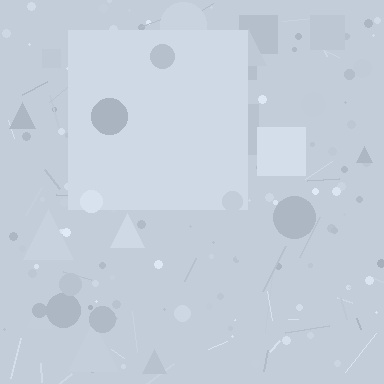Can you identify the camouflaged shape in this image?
The camouflaged shape is a square.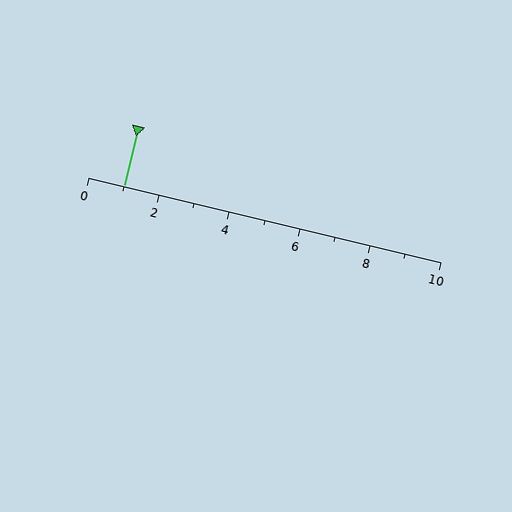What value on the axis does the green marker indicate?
The marker indicates approximately 1.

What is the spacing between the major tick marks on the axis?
The major ticks are spaced 2 apart.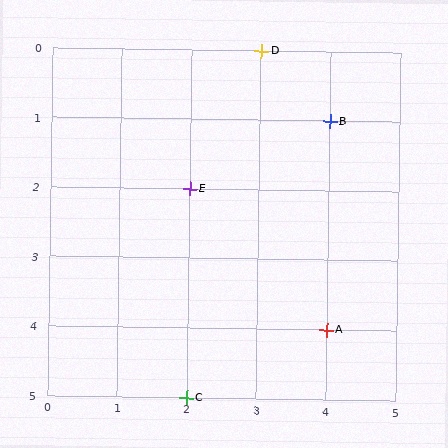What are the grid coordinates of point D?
Point D is at grid coordinates (3, 0).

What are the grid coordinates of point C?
Point C is at grid coordinates (2, 5).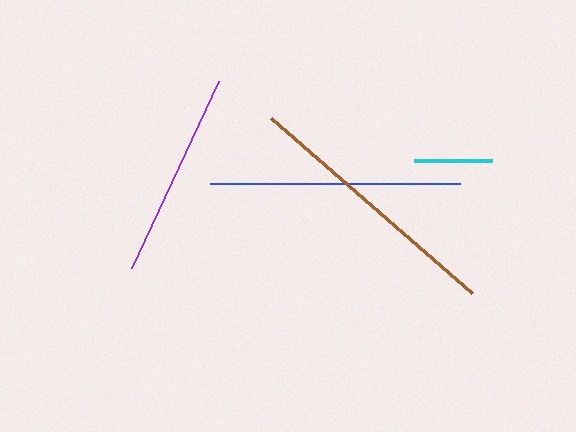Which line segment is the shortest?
The cyan line is the shortest at approximately 78 pixels.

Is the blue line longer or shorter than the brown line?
The brown line is longer than the blue line.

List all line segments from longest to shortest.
From longest to shortest: brown, blue, purple, cyan.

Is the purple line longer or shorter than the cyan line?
The purple line is longer than the cyan line.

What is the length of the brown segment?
The brown segment is approximately 267 pixels long.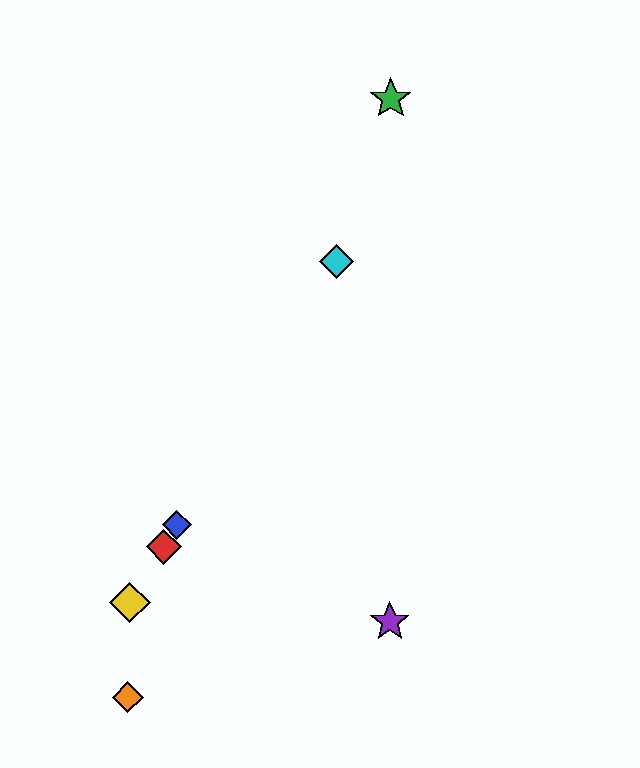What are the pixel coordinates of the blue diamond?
The blue diamond is at (177, 525).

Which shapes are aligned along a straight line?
The red diamond, the blue diamond, the yellow diamond, the cyan diamond are aligned along a straight line.